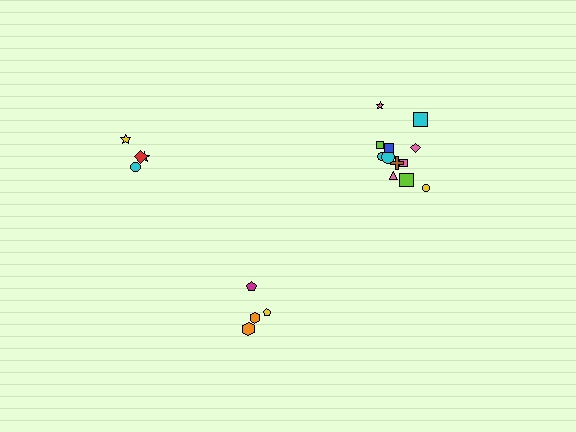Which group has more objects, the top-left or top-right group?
The top-right group.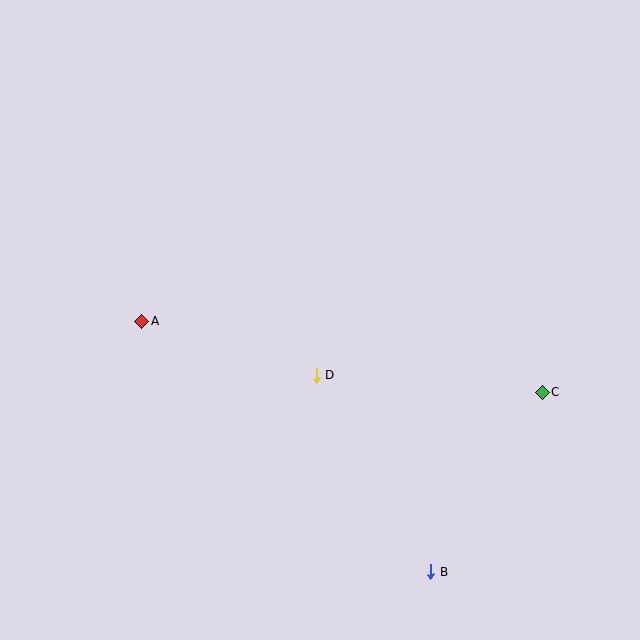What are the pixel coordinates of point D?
Point D is at (316, 375).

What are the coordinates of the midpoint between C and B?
The midpoint between C and B is at (487, 482).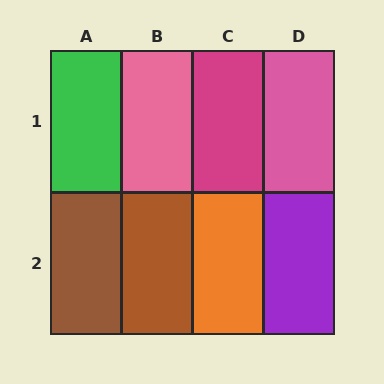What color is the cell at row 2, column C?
Orange.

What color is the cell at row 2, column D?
Purple.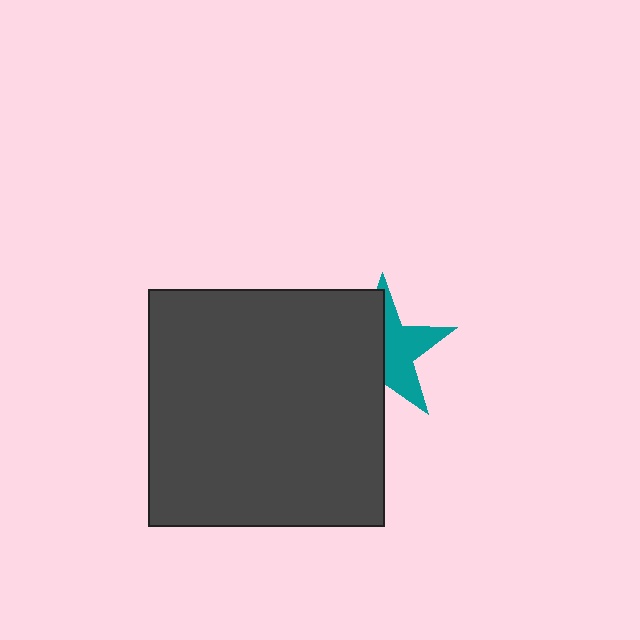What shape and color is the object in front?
The object in front is a dark gray square.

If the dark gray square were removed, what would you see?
You would see the complete teal star.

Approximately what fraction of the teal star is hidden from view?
Roughly 53% of the teal star is hidden behind the dark gray square.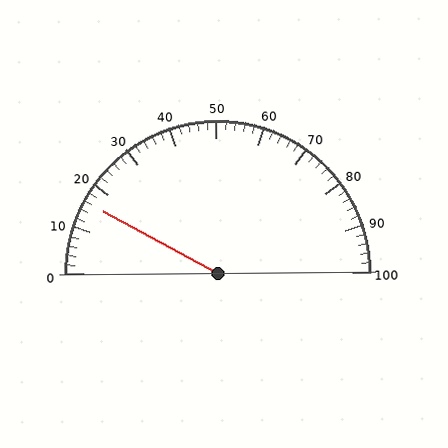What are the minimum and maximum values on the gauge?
The gauge ranges from 0 to 100.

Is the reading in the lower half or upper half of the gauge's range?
The reading is in the lower half of the range (0 to 100).